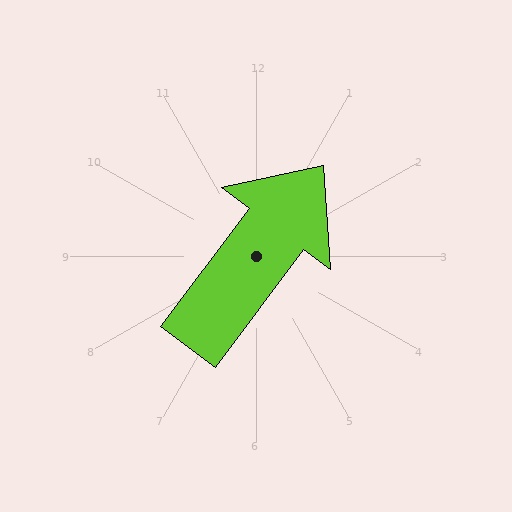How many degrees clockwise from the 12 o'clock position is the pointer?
Approximately 37 degrees.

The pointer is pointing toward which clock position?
Roughly 1 o'clock.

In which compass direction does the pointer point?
Northeast.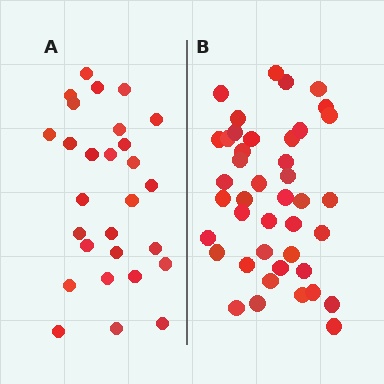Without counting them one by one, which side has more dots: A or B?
Region B (the right region) has more dots.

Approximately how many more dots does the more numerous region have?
Region B has approximately 15 more dots than region A.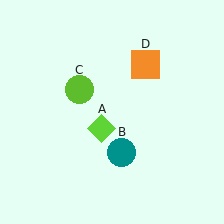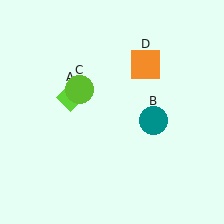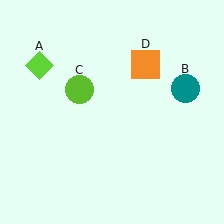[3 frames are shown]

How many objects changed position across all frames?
2 objects changed position: lime diamond (object A), teal circle (object B).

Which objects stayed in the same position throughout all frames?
Lime circle (object C) and orange square (object D) remained stationary.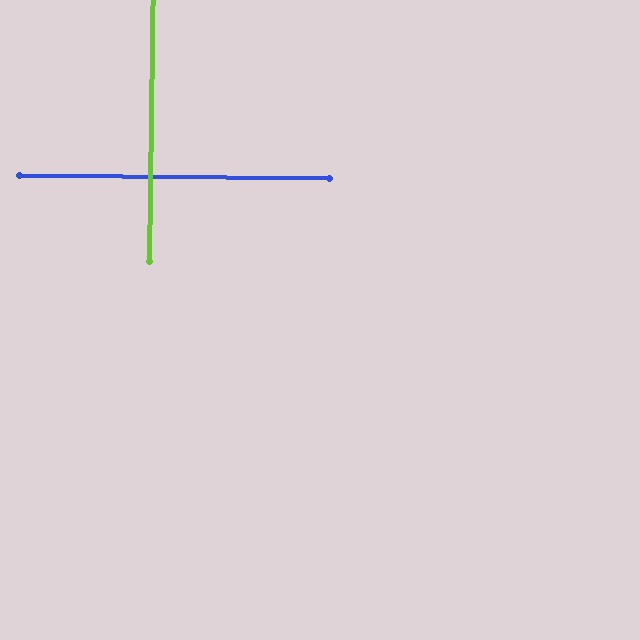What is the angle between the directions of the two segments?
Approximately 90 degrees.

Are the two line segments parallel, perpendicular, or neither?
Perpendicular — they meet at approximately 90°.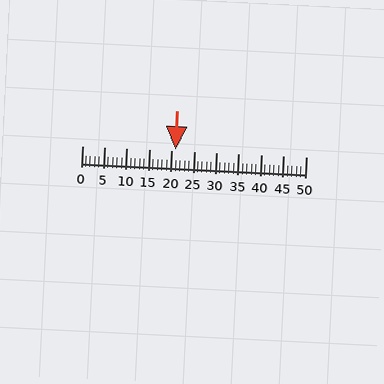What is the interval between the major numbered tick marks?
The major tick marks are spaced 5 units apart.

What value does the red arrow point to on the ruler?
The red arrow points to approximately 21.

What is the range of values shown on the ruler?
The ruler shows values from 0 to 50.